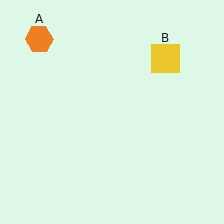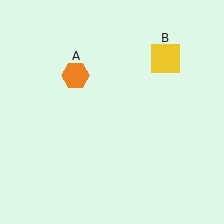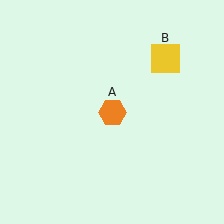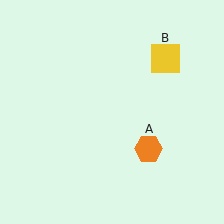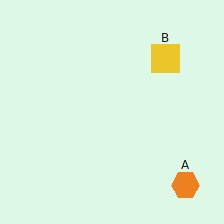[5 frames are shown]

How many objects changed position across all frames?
1 object changed position: orange hexagon (object A).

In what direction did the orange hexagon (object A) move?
The orange hexagon (object A) moved down and to the right.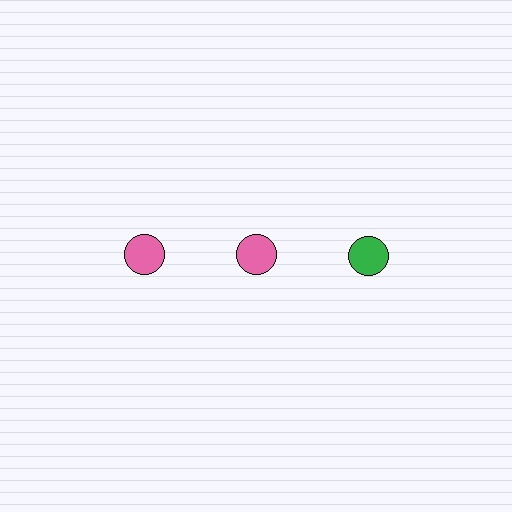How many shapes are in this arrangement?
There are 3 shapes arranged in a grid pattern.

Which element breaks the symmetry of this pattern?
The green circle in the top row, center column breaks the symmetry. All other shapes are pink circles.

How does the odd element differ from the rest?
It has a different color: green instead of pink.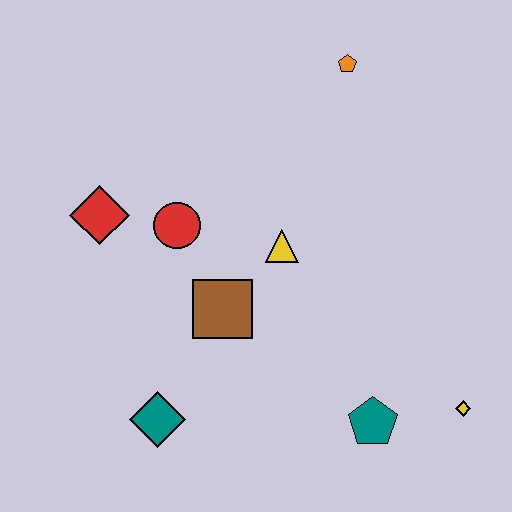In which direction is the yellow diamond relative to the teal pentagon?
The yellow diamond is to the right of the teal pentagon.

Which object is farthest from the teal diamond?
The orange pentagon is farthest from the teal diamond.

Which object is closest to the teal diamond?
The brown square is closest to the teal diamond.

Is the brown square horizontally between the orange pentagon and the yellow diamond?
No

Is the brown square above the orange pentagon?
No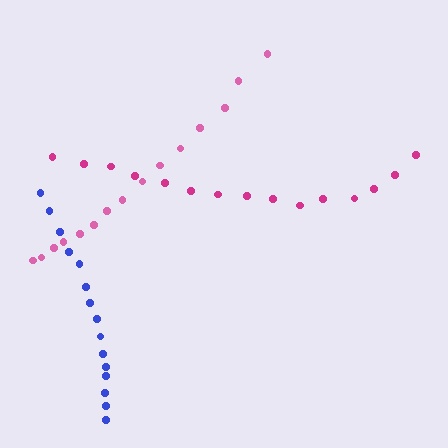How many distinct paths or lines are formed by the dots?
There are 3 distinct paths.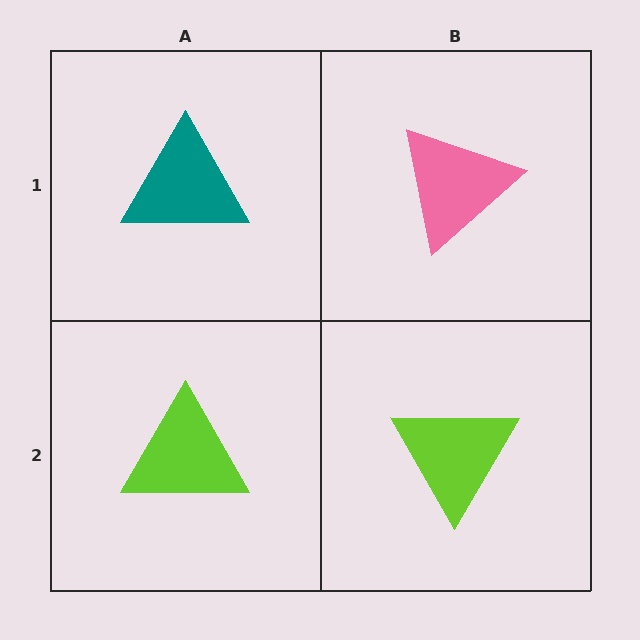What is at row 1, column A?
A teal triangle.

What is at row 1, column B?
A pink triangle.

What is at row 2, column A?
A lime triangle.